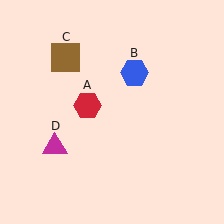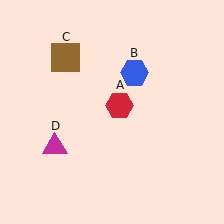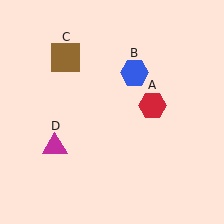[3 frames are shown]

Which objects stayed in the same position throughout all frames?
Blue hexagon (object B) and brown square (object C) and magenta triangle (object D) remained stationary.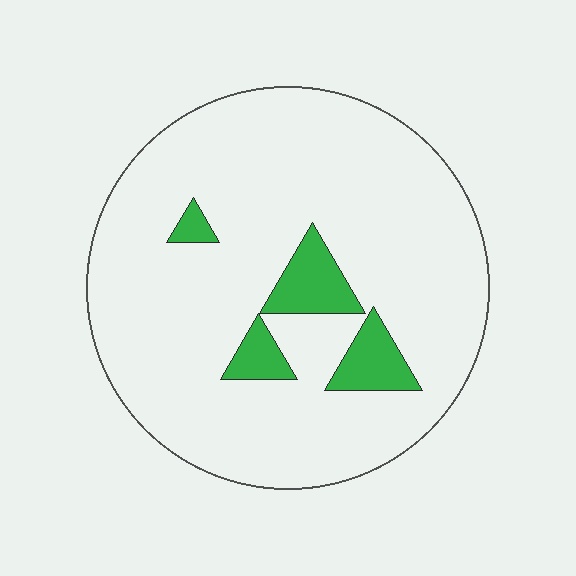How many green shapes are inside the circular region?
4.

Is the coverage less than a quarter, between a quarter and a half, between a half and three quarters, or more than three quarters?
Less than a quarter.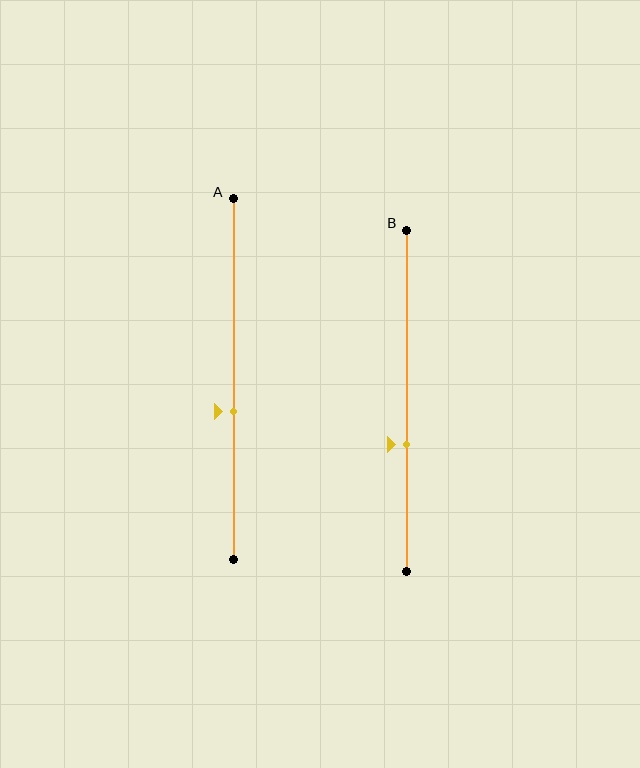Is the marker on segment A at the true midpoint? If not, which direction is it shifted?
No, the marker on segment A is shifted downward by about 9% of the segment length.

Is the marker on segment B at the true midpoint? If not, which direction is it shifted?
No, the marker on segment B is shifted downward by about 13% of the segment length.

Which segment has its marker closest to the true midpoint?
Segment A has its marker closest to the true midpoint.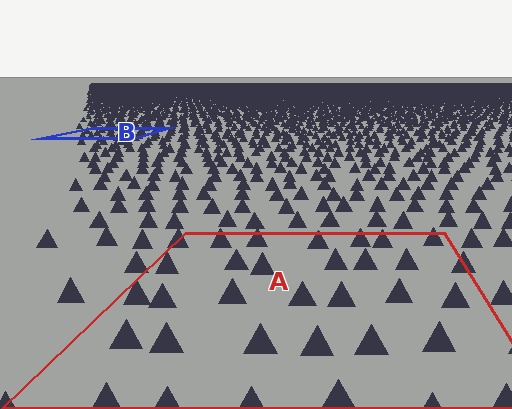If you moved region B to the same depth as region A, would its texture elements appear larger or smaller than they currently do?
They would appear larger. At a closer depth, the same texture elements are projected at a bigger on-screen size.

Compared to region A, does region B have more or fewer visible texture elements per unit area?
Region B has more texture elements per unit area — they are packed more densely because it is farther away.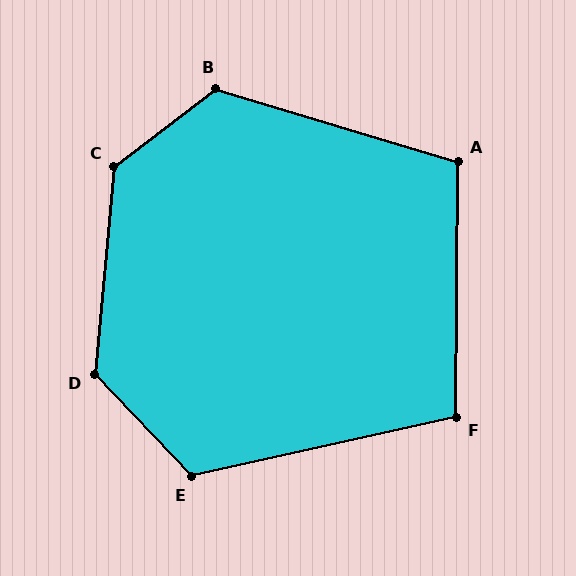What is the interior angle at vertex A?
Approximately 106 degrees (obtuse).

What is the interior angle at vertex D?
Approximately 131 degrees (obtuse).